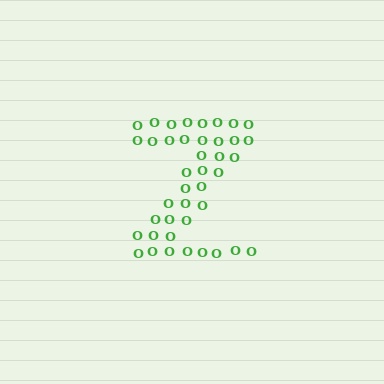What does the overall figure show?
The overall figure shows the letter Z.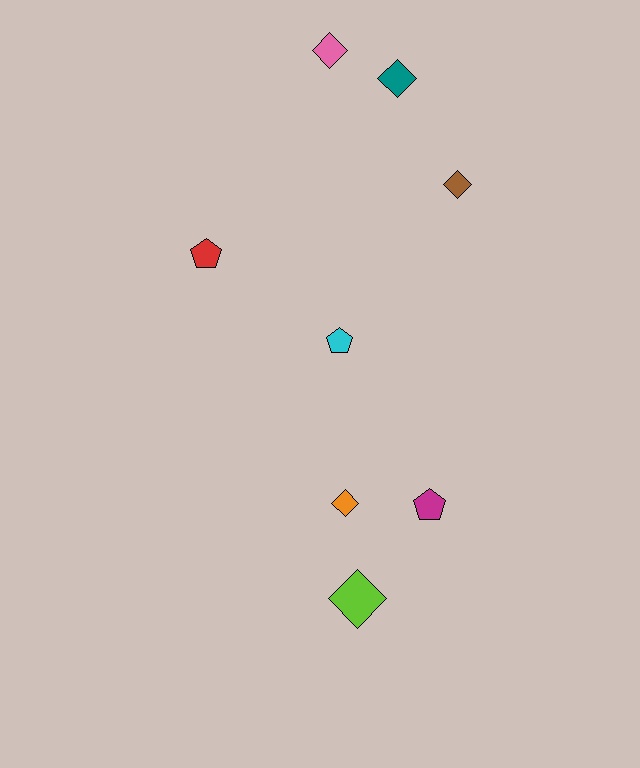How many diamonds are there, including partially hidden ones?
There are 5 diamonds.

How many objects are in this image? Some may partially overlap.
There are 8 objects.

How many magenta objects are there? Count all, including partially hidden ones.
There is 1 magenta object.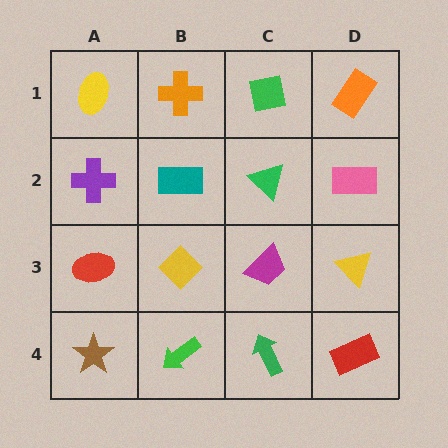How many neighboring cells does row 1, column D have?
2.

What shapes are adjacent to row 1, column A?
A purple cross (row 2, column A), an orange cross (row 1, column B).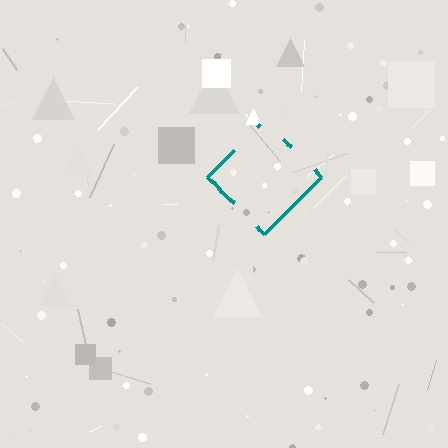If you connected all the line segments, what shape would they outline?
They would outline a diamond.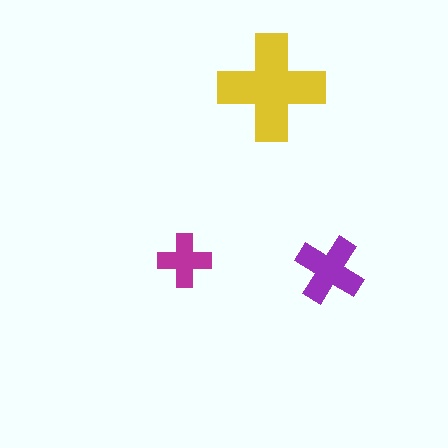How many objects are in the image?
There are 3 objects in the image.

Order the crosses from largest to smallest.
the yellow one, the purple one, the magenta one.